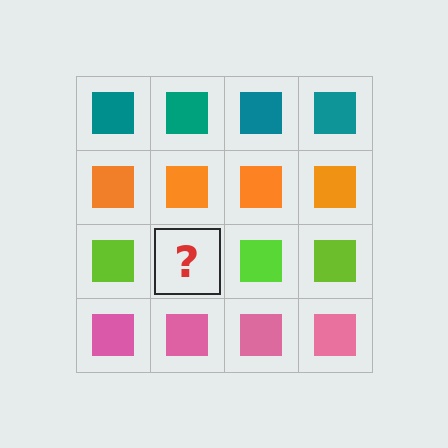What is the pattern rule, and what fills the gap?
The rule is that each row has a consistent color. The gap should be filled with a lime square.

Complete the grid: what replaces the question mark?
The question mark should be replaced with a lime square.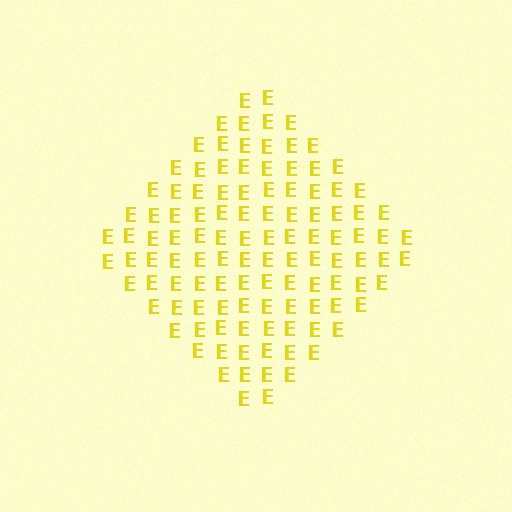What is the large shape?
The large shape is a diamond.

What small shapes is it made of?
It is made of small letter E's.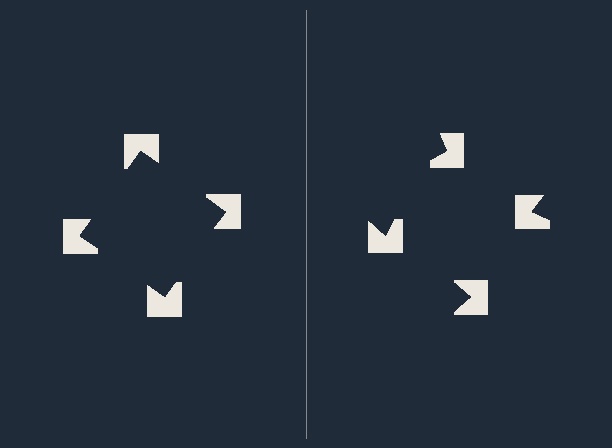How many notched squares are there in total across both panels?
8 — 4 on each side.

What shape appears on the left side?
An illusory square.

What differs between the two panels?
The notched squares are positioned identically on both sides; only the wedge orientations differ. On the left they align to a square; on the right they are misaligned.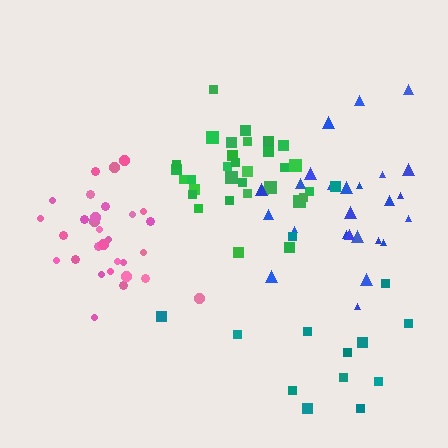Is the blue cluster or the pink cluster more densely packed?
Pink.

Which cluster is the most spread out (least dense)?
Teal.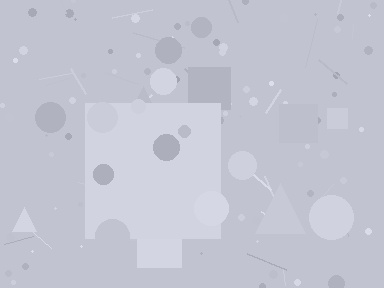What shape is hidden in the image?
A square is hidden in the image.